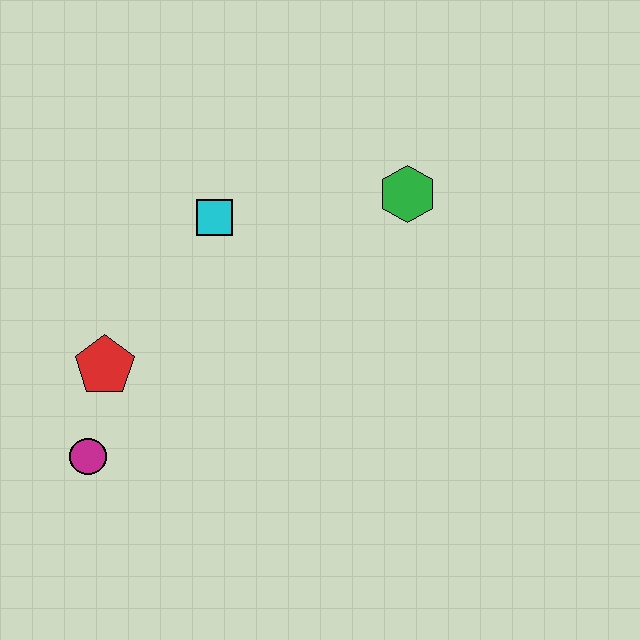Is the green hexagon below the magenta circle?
No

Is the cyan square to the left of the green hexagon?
Yes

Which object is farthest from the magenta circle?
The green hexagon is farthest from the magenta circle.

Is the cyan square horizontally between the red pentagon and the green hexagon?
Yes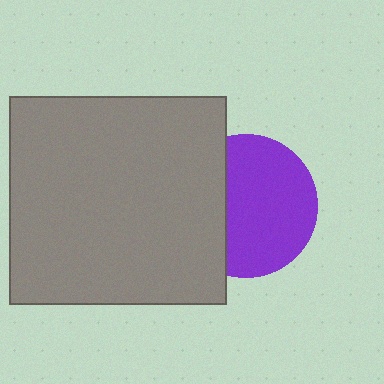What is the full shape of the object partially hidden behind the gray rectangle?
The partially hidden object is a purple circle.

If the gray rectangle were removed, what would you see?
You would see the complete purple circle.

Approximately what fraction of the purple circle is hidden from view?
Roughly 34% of the purple circle is hidden behind the gray rectangle.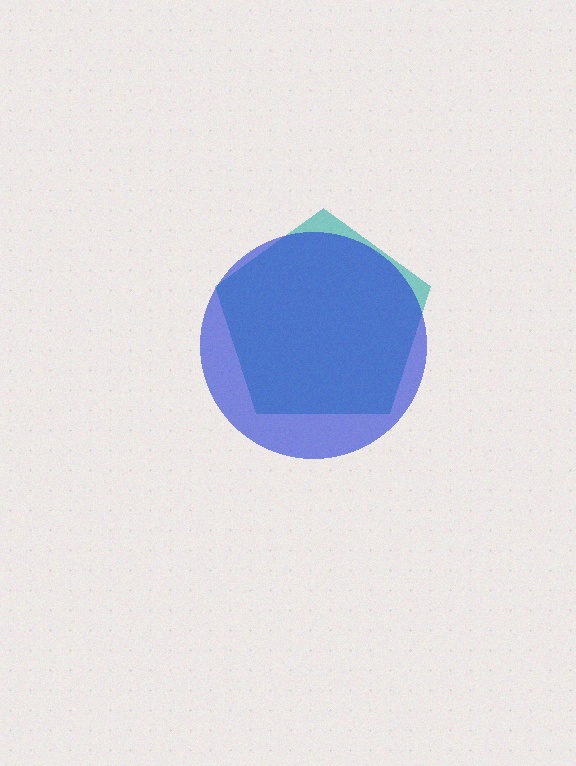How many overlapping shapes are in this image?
There are 2 overlapping shapes in the image.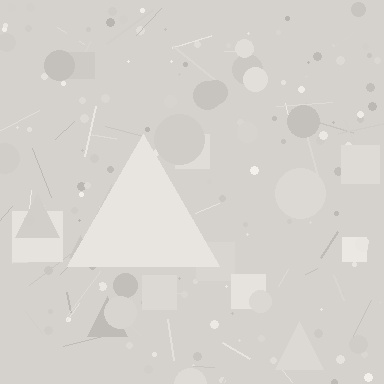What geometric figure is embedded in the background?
A triangle is embedded in the background.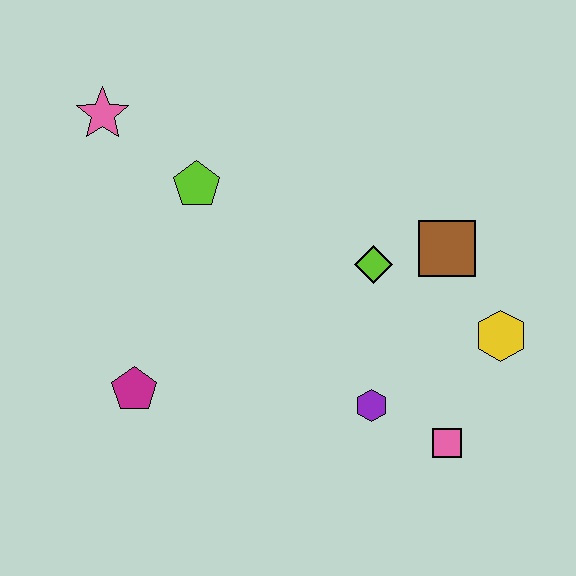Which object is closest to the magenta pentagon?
The lime pentagon is closest to the magenta pentagon.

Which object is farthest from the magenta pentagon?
The yellow hexagon is farthest from the magenta pentagon.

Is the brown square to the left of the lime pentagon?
No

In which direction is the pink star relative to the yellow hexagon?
The pink star is to the left of the yellow hexagon.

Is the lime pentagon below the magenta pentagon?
No